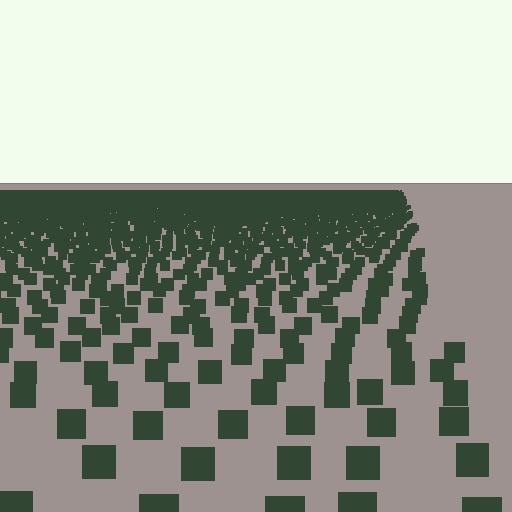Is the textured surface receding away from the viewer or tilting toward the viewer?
The surface is receding away from the viewer. Texture elements get smaller and denser toward the top.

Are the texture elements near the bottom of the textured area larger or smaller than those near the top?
Larger. Near the bottom, elements are closer to the viewer and appear at a bigger on-screen size.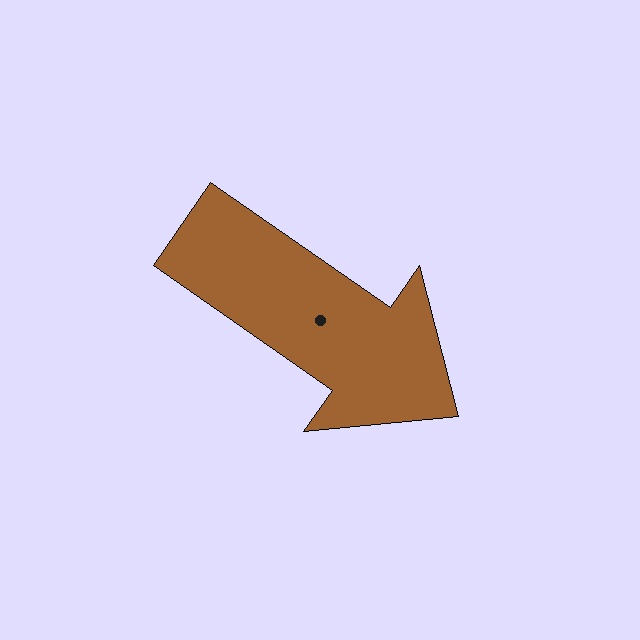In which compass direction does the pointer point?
Southeast.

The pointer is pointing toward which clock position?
Roughly 4 o'clock.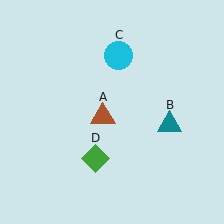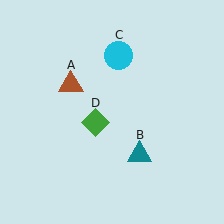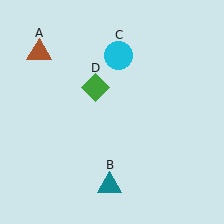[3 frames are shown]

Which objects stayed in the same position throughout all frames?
Cyan circle (object C) remained stationary.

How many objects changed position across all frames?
3 objects changed position: brown triangle (object A), teal triangle (object B), green diamond (object D).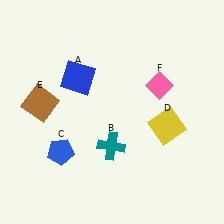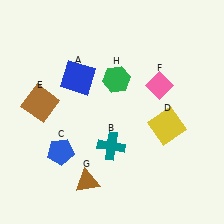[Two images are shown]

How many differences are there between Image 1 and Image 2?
There are 2 differences between the two images.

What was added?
A brown triangle (G), a green hexagon (H) were added in Image 2.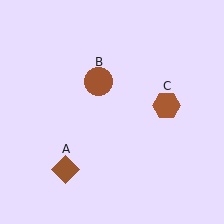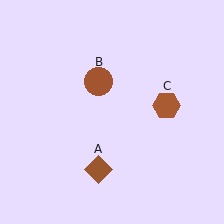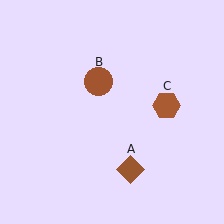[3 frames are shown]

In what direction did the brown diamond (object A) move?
The brown diamond (object A) moved right.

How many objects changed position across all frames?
1 object changed position: brown diamond (object A).